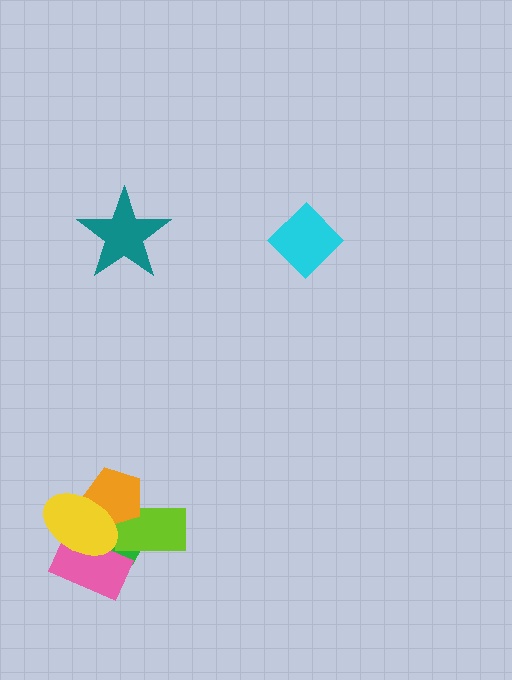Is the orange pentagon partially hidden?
Yes, it is partially covered by another shape.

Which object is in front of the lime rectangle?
The orange pentagon is in front of the lime rectangle.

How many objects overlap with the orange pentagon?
3 objects overlap with the orange pentagon.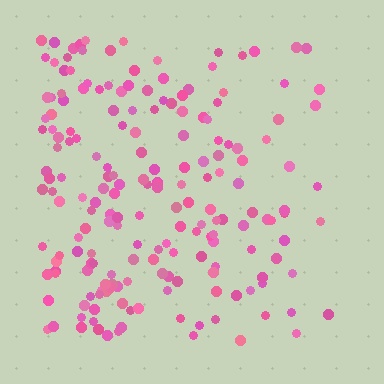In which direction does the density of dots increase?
From right to left, with the left side densest.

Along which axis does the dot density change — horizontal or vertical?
Horizontal.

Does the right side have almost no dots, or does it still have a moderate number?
Still a moderate number, just noticeably fewer than the left.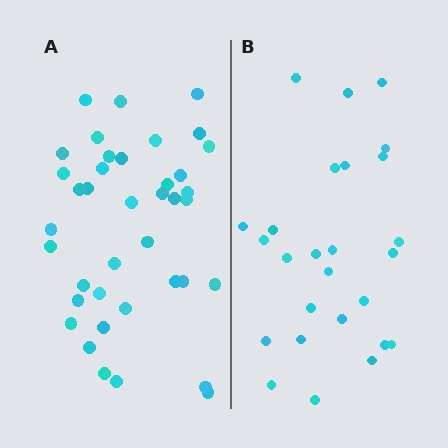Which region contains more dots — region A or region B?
Region A (the left region) has more dots.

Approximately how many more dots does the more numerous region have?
Region A has approximately 15 more dots than region B.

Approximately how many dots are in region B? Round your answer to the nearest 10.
About 30 dots. (The exact count is 26, which rounds to 30.)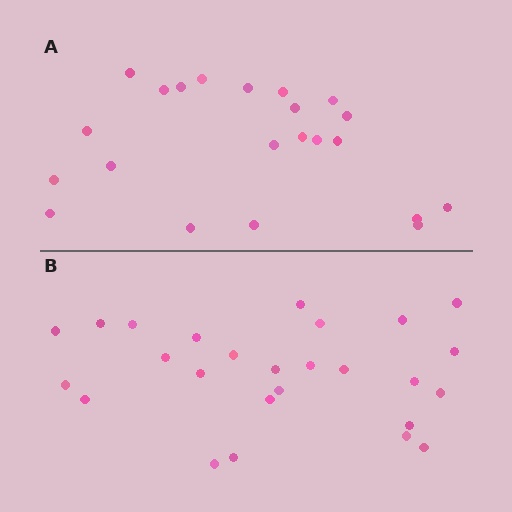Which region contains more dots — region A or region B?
Region B (the bottom region) has more dots.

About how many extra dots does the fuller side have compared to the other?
Region B has about 4 more dots than region A.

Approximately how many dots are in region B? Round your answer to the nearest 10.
About 30 dots. (The exact count is 26, which rounds to 30.)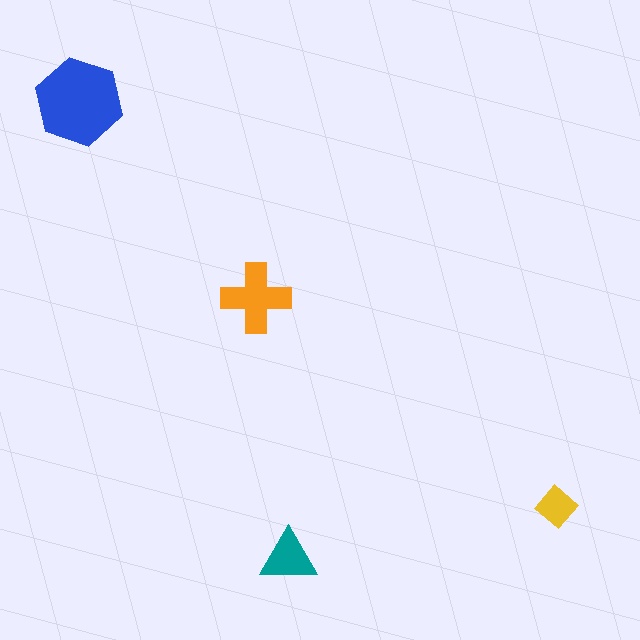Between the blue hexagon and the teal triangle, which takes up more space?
The blue hexagon.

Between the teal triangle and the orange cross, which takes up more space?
The orange cross.